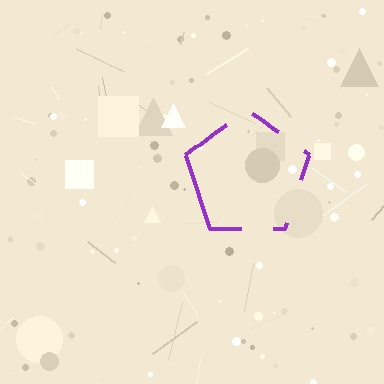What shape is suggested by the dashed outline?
The dashed outline suggests a pentagon.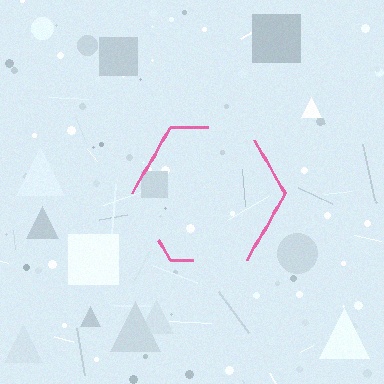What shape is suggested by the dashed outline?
The dashed outline suggests a hexagon.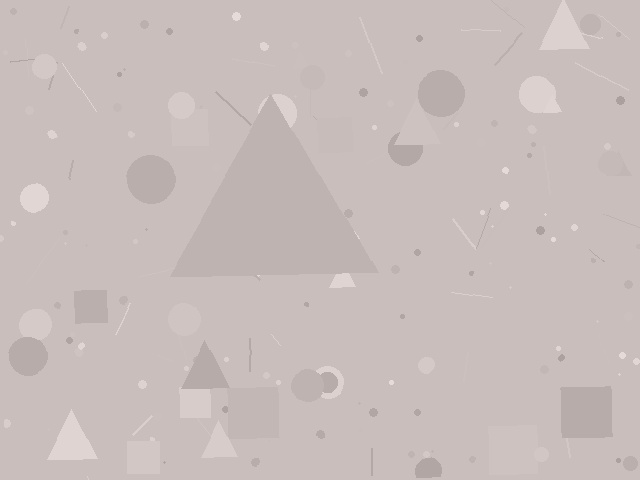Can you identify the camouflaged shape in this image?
The camouflaged shape is a triangle.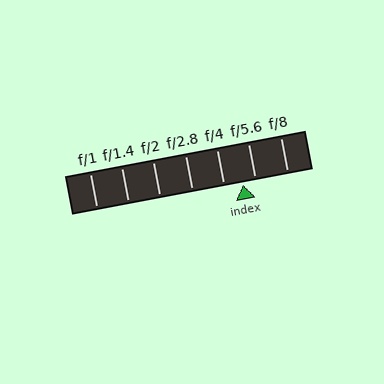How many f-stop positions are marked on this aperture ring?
There are 7 f-stop positions marked.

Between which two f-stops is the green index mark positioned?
The index mark is between f/4 and f/5.6.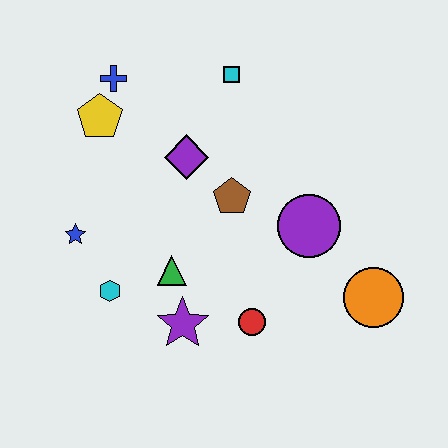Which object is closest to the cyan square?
The purple diamond is closest to the cyan square.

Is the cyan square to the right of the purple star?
Yes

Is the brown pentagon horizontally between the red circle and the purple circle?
No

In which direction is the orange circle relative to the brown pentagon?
The orange circle is to the right of the brown pentagon.